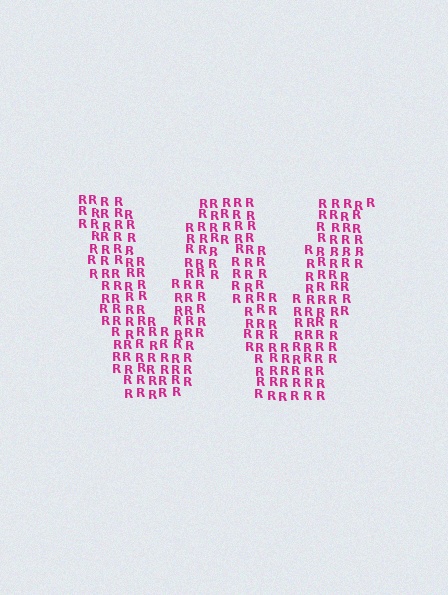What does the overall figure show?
The overall figure shows the letter W.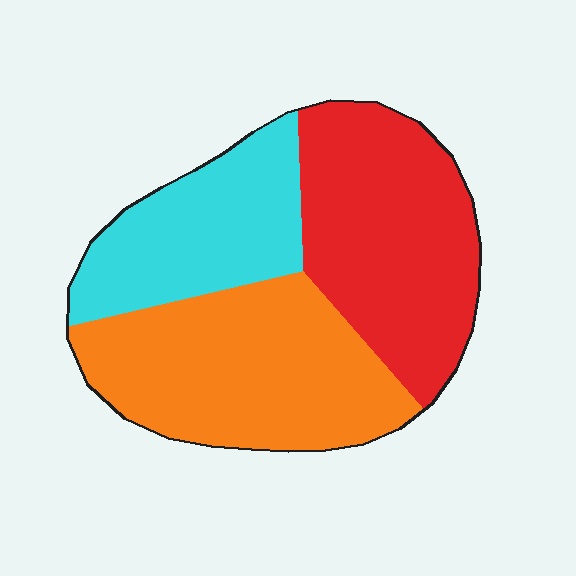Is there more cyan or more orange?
Orange.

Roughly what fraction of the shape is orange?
Orange takes up about three eighths (3/8) of the shape.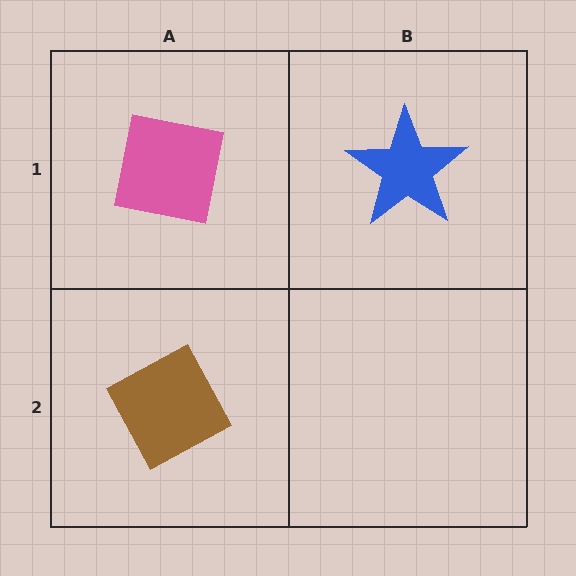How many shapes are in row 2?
1 shape.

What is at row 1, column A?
A pink square.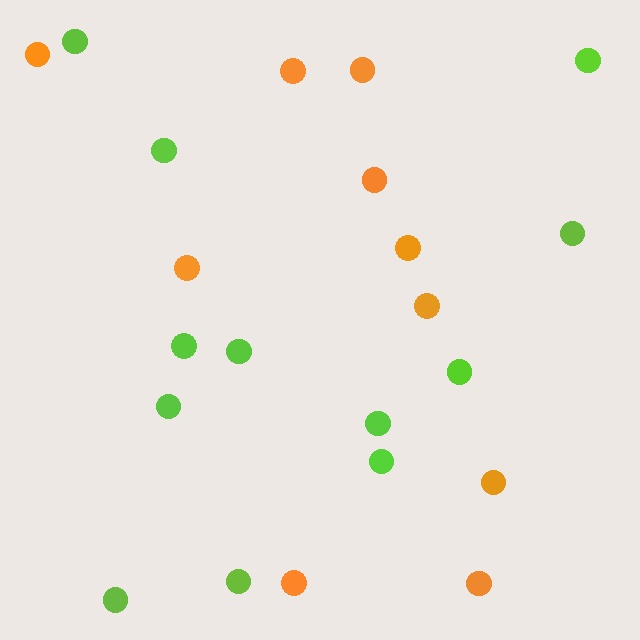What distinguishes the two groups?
There are 2 groups: one group of lime circles (12) and one group of orange circles (10).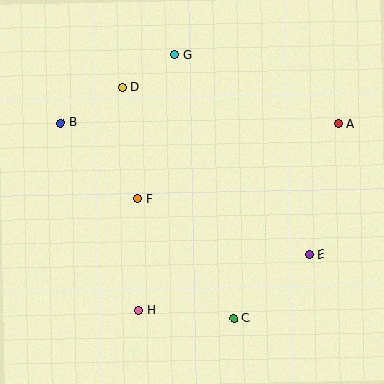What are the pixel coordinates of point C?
Point C is at (234, 318).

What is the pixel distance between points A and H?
The distance between A and H is 273 pixels.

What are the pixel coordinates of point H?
Point H is at (139, 310).